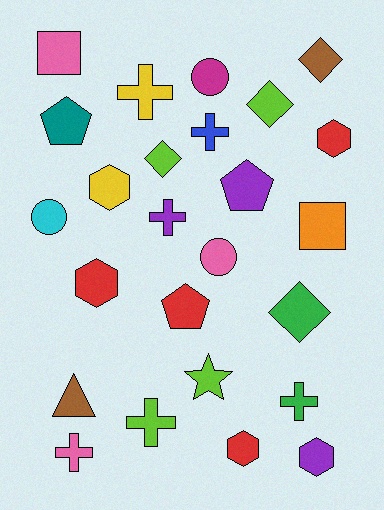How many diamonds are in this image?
There are 4 diamonds.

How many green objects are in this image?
There are 2 green objects.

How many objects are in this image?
There are 25 objects.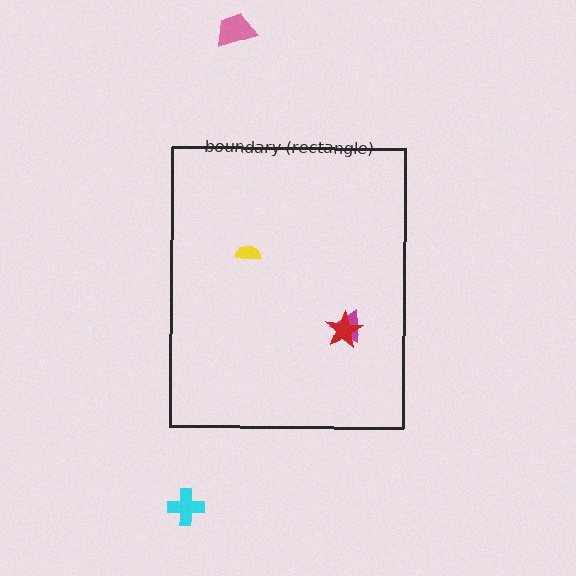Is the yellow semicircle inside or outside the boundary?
Inside.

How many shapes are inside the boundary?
3 inside, 2 outside.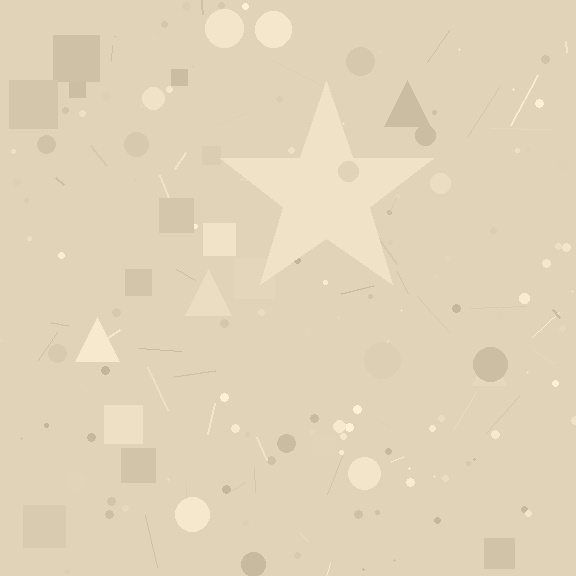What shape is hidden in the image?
A star is hidden in the image.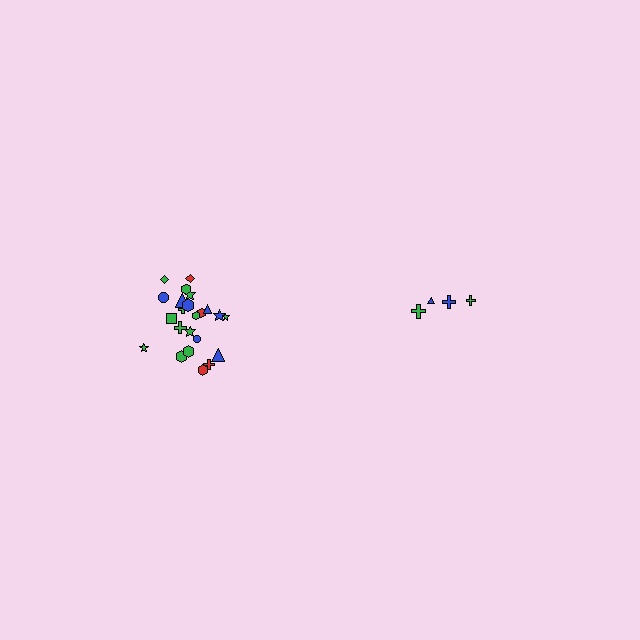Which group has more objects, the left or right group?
The left group.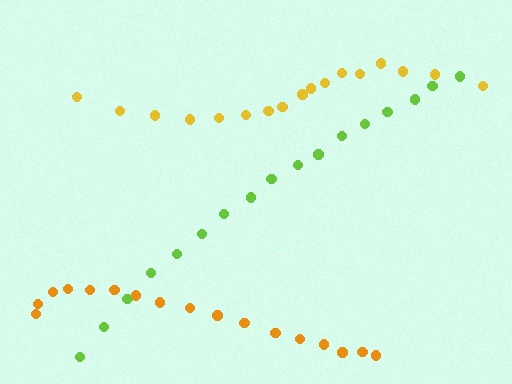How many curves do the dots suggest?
There are 3 distinct paths.